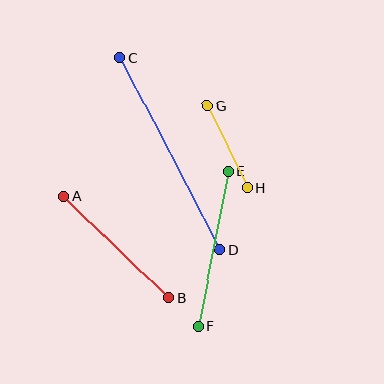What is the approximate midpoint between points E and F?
The midpoint is at approximately (213, 249) pixels.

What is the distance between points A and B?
The distance is approximately 146 pixels.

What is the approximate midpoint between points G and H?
The midpoint is at approximately (227, 147) pixels.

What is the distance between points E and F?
The distance is approximately 158 pixels.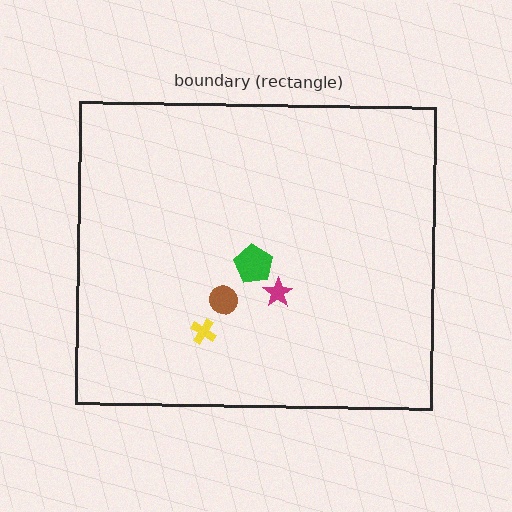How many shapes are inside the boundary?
4 inside, 0 outside.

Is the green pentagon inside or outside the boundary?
Inside.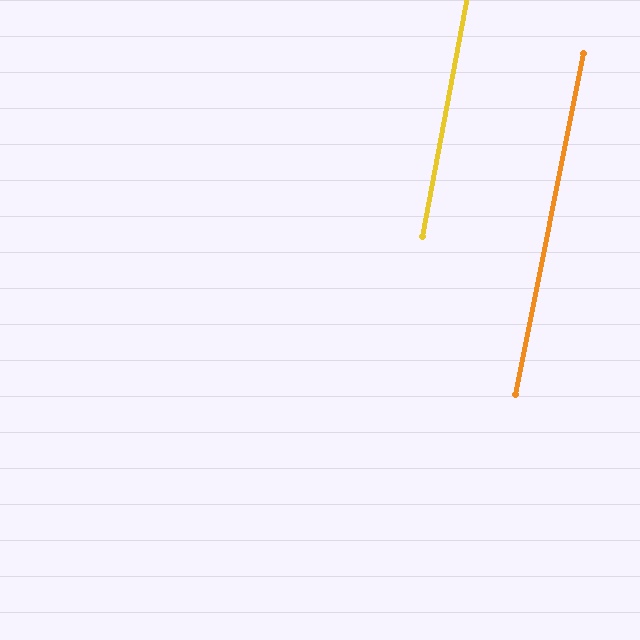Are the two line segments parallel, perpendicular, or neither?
Parallel — their directions differ by only 0.7°.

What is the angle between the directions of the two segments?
Approximately 1 degree.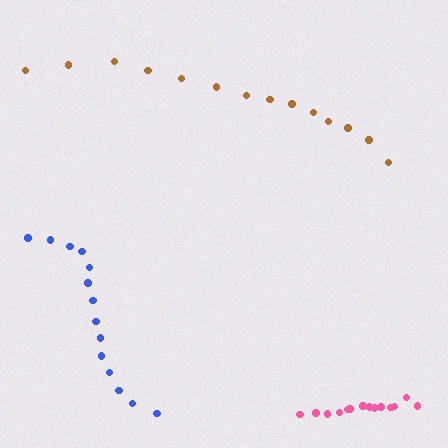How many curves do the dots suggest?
There are 3 distinct paths.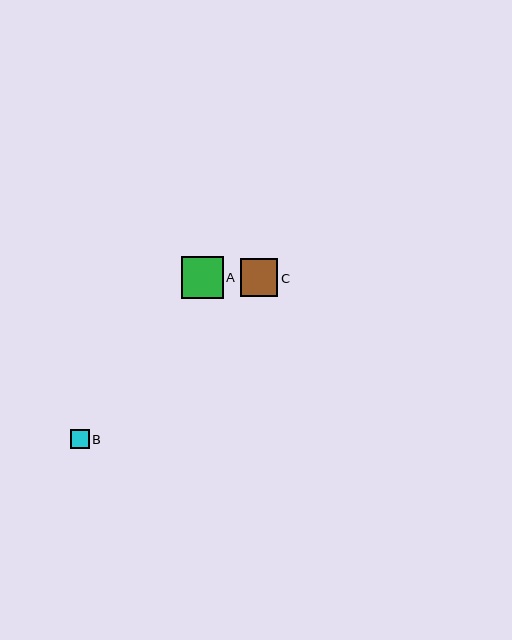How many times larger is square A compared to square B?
Square A is approximately 2.2 times the size of square B.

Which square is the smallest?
Square B is the smallest with a size of approximately 19 pixels.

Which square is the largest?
Square A is the largest with a size of approximately 42 pixels.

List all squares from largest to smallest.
From largest to smallest: A, C, B.